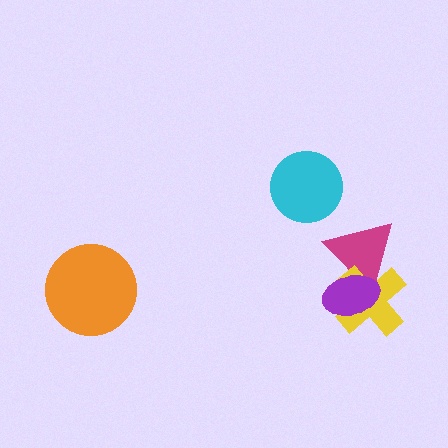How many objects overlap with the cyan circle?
0 objects overlap with the cyan circle.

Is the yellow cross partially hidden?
Yes, it is partially covered by another shape.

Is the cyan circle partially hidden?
No, no other shape covers it.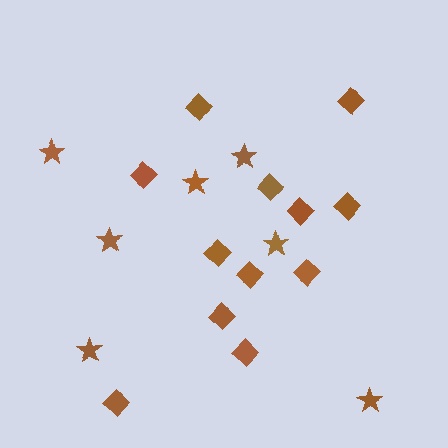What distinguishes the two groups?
There are 2 groups: one group of stars (7) and one group of diamonds (12).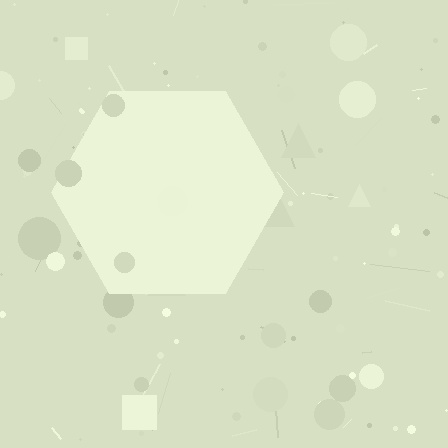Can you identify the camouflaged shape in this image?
The camouflaged shape is a hexagon.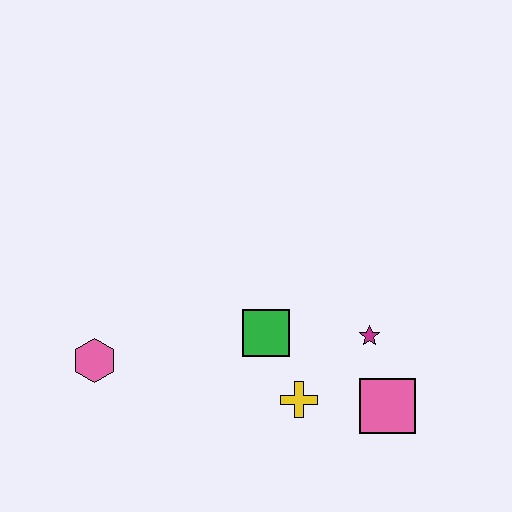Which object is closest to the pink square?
The magenta star is closest to the pink square.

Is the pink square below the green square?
Yes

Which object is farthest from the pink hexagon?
The pink square is farthest from the pink hexagon.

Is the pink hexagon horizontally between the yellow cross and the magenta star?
No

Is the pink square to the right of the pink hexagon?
Yes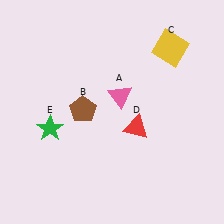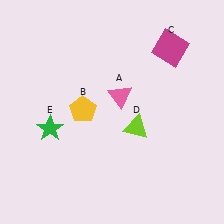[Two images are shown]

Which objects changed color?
B changed from brown to yellow. C changed from yellow to magenta. D changed from red to lime.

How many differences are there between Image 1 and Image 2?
There are 3 differences between the two images.